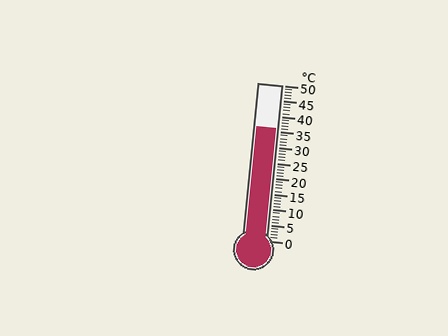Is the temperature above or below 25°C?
The temperature is above 25°C.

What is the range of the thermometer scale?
The thermometer scale ranges from 0°C to 50°C.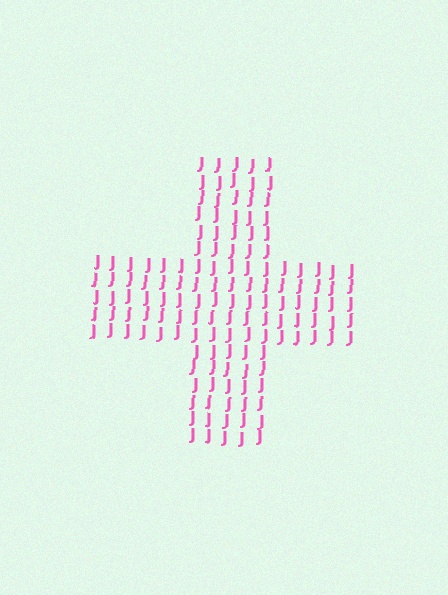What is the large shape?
The large shape is a cross.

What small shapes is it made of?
It is made of small letter J's.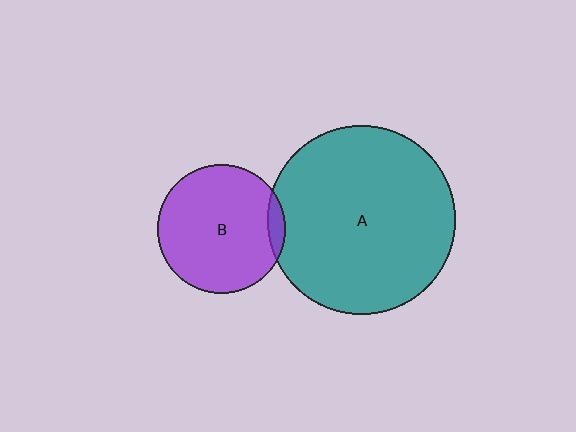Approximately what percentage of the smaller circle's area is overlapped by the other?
Approximately 5%.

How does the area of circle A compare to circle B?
Approximately 2.2 times.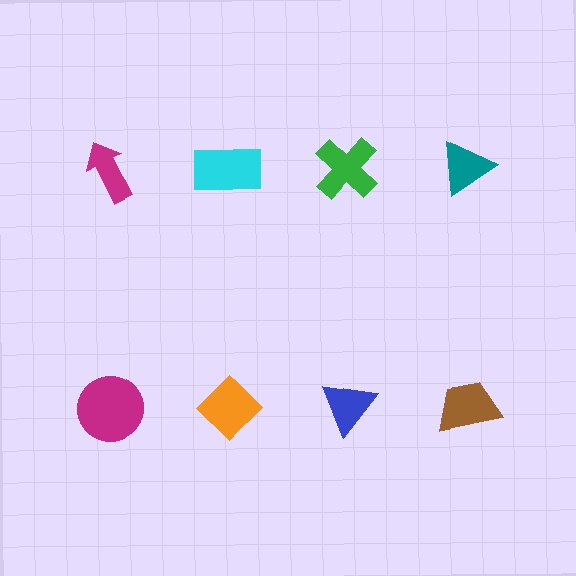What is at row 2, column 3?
A blue triangle.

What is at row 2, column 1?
A magenta circle.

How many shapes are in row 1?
4 shapes.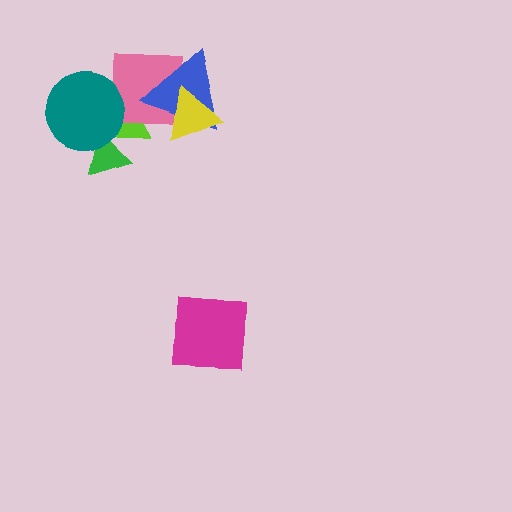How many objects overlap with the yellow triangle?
2 objects overlap with the yellow triangle.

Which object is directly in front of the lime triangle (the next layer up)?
The pink square is directly in front of the lime triangle.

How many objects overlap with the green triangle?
2 objects overlap with the green triangle.